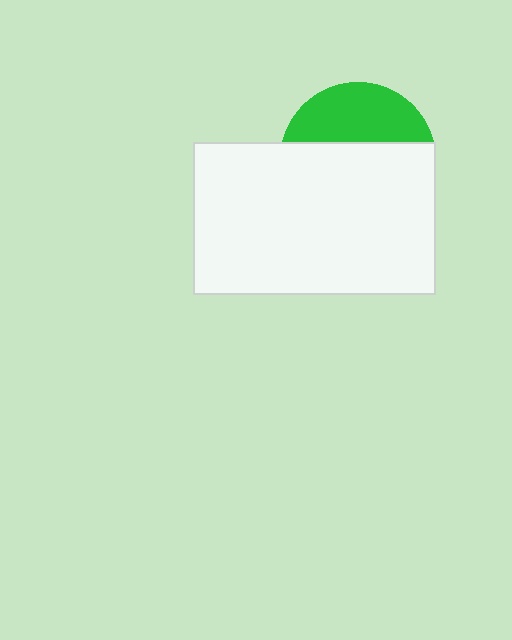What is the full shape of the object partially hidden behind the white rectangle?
The partially hidden object is a green circle.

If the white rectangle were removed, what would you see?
You would see the complete green circle.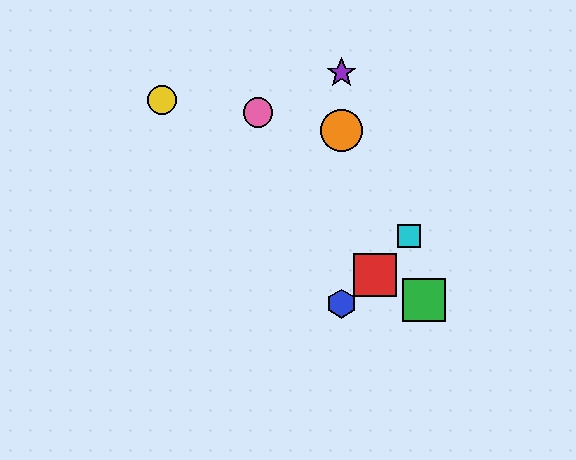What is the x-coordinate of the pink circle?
The pink circle is at x≈258.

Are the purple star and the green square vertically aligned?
No, the purple star is at x≈341 and the green square is at x≈424.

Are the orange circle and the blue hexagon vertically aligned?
Yes, both are at x≈341.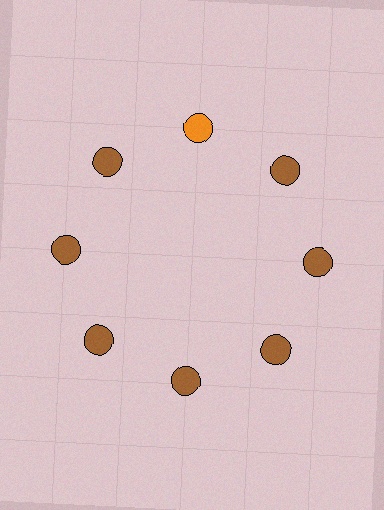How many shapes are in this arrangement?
There are 8 shapes arranged in a ring pattern.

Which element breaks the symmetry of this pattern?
The orange circle at roughly the 12 o'clock position breaks the symmetry. All other shapes are brown circles.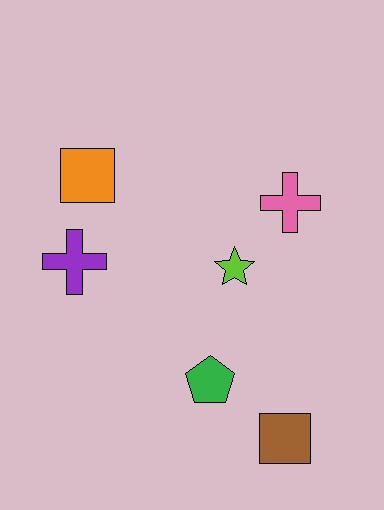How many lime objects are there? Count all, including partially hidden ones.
There is 1 lime object.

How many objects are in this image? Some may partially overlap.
There are 6 objects.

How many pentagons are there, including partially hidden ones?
There is 1 pentagon.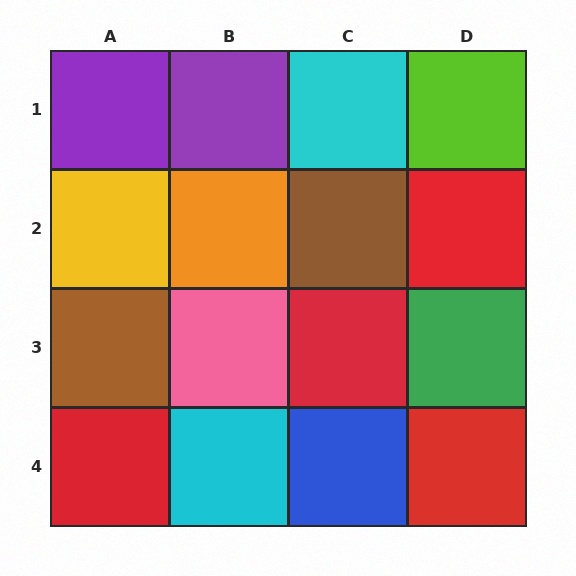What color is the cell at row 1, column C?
Cyan.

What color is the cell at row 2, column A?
Yellow.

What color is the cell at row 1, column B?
Purple.